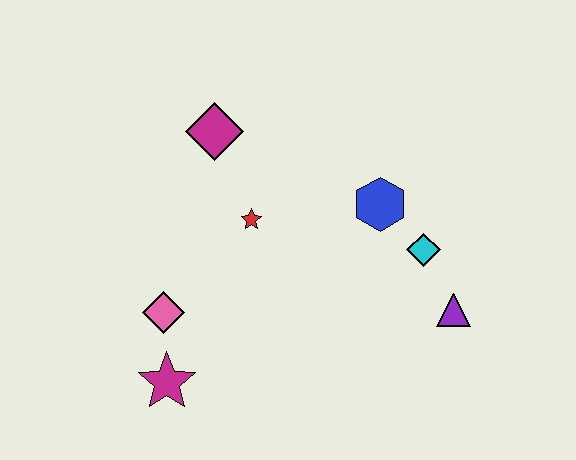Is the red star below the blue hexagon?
Yes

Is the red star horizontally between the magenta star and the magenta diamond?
No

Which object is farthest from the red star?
The purple triangle is farthest from the red star.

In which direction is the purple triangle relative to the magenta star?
The purple triangle is to the right of the magenta star.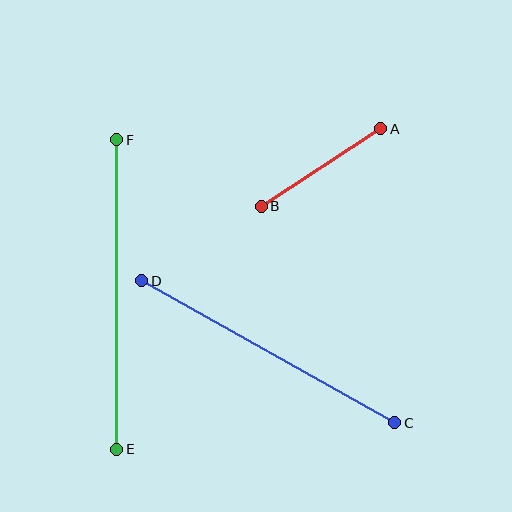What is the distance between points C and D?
The distance is approximately 290 pixels.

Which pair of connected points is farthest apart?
Points E and F are farthest apart.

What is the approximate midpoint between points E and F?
The midpoint is at approximately (117, 295) pixels.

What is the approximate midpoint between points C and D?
The midpoint is at approximately (268, 352) pixels.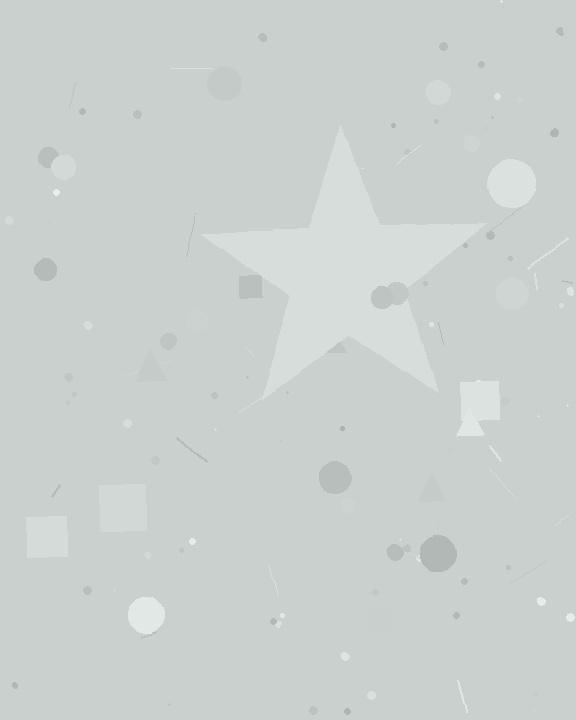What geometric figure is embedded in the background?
A star is embedded in the background.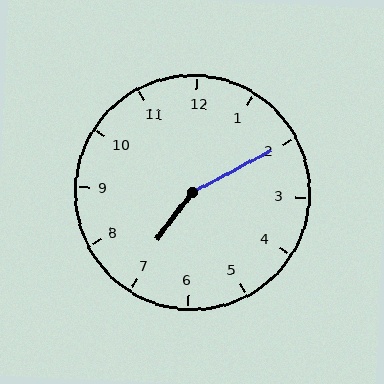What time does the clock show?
7:10.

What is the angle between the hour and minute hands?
Approximately 155 degrees.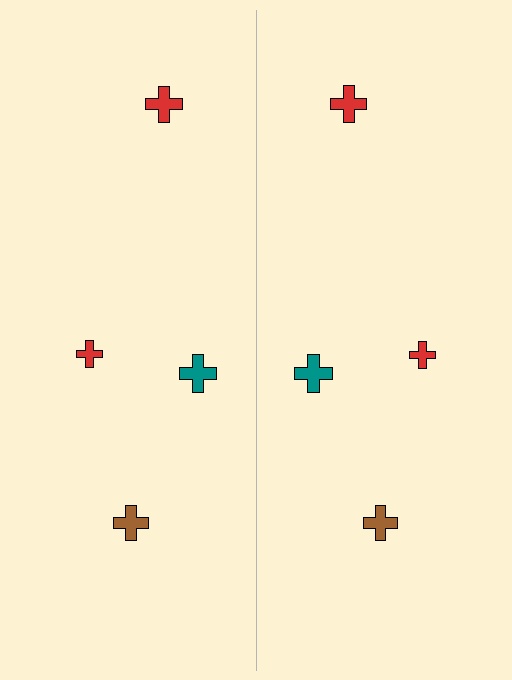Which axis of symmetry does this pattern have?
The pattern has a vertical axis of symmetry running through the center of the image.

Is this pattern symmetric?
Yes, this pattern has bilateral (reflection) symmetry.